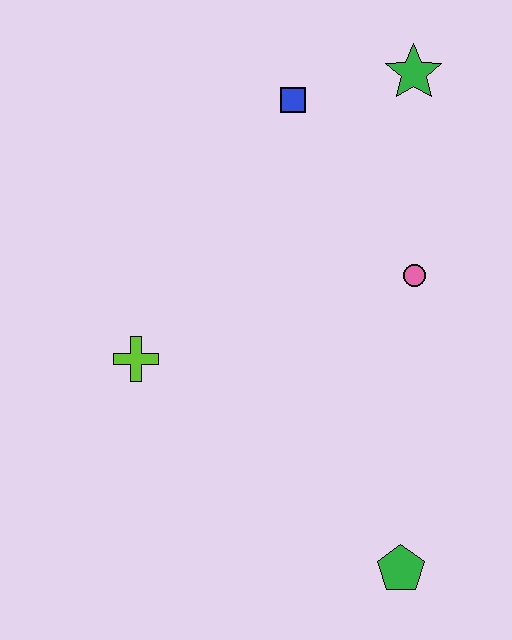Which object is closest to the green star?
The blue square is closest to the green star.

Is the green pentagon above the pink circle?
No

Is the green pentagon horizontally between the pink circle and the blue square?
Yes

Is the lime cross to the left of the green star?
Yes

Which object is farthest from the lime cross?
The green star is farthest from the lime cross.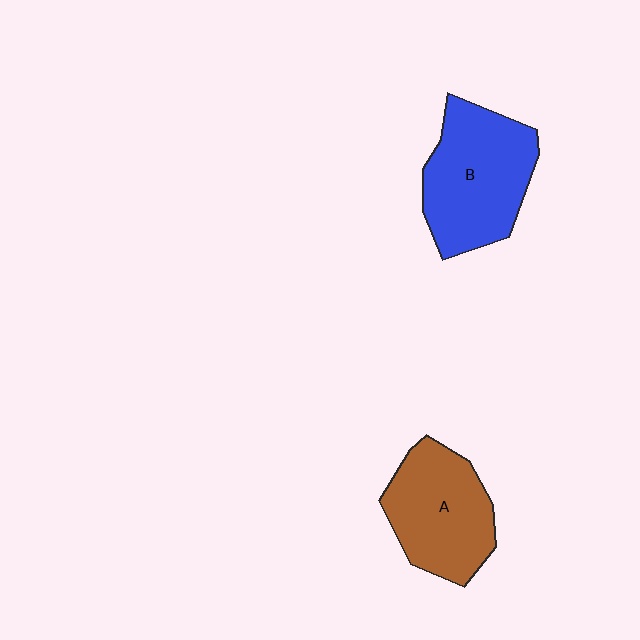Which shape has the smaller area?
Shape A (brown).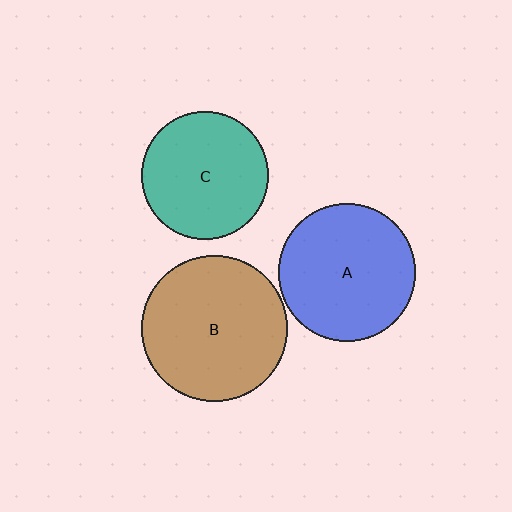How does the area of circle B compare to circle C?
Approximately 1.3 times.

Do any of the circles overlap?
No, none of the circles overlap.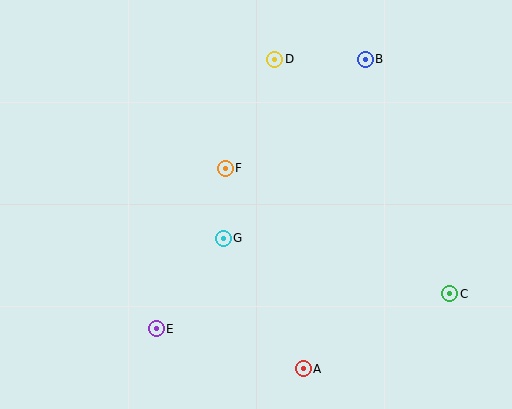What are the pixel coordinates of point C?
Point C is at (450, 294).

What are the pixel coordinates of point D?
Point D is at (275, 59).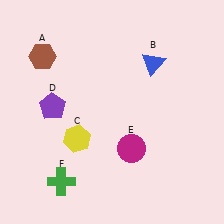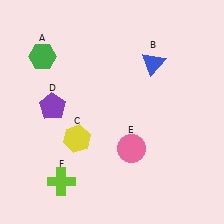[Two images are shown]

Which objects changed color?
A changed from brown to green. E changed from magenta to pink. F changed from green to lime.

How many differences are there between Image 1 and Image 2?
There are 3 differences between the two images.